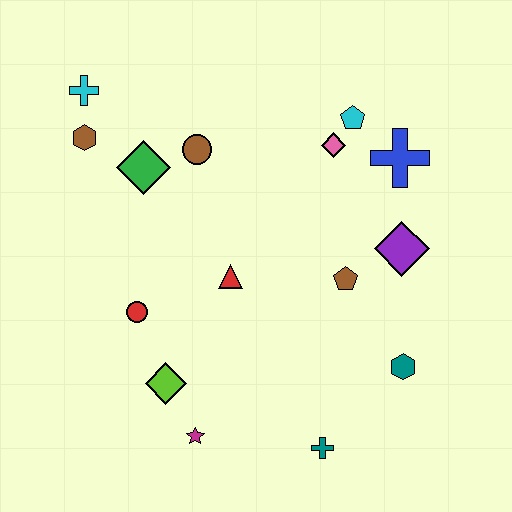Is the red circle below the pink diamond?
Yes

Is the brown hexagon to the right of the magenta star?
No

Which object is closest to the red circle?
The lime diamond is closest to the red circle.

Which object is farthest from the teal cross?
The cyan cross is farthest from the teal cross.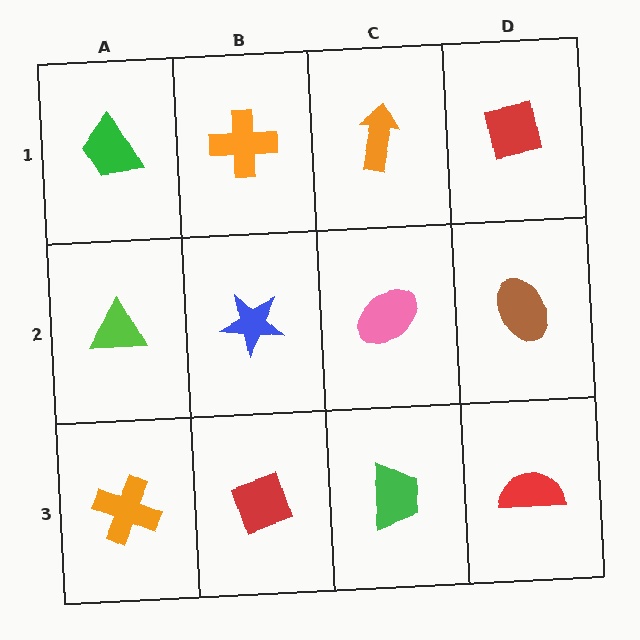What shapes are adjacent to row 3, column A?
A lime triangle (row 2, column A), a red diamond (row 3, column B).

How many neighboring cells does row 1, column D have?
2.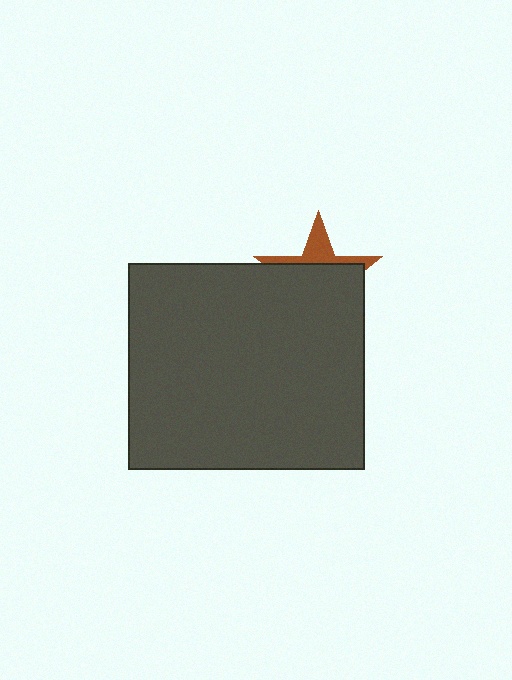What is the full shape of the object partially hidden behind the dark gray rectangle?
The partially hidden object is a brown star.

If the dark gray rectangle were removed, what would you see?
You would see the complete brown star.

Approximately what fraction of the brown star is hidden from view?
Roughly 69% of the brown star is hidden behind the dark gray rectangle.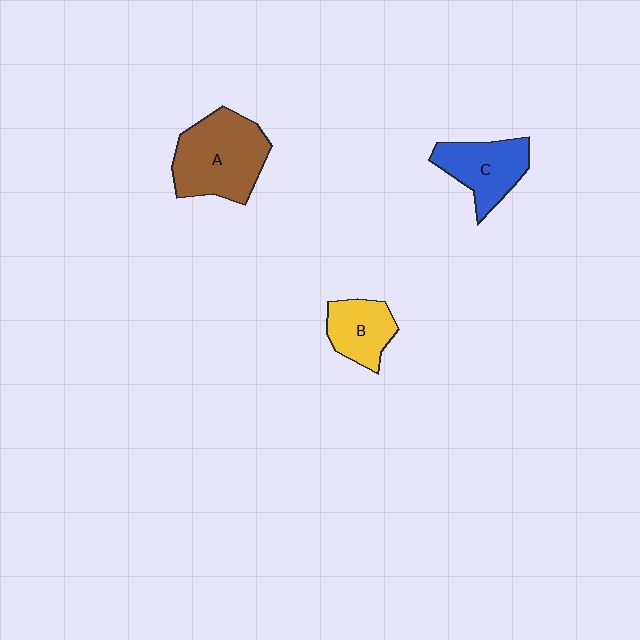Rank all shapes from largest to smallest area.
From largest to smallest: A (brown), C (blue), B (yellow).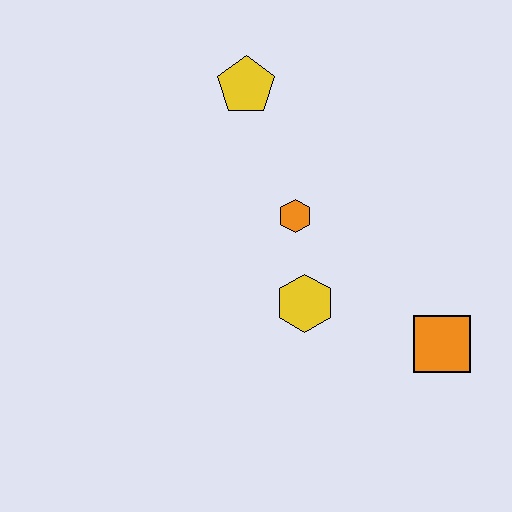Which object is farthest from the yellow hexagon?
The yellow pentagon is farthest from the yellow hexagon.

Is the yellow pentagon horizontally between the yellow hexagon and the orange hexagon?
No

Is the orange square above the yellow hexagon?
No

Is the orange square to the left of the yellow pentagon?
No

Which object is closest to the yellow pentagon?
The orange hexagon is closest to the yellow pentagon.